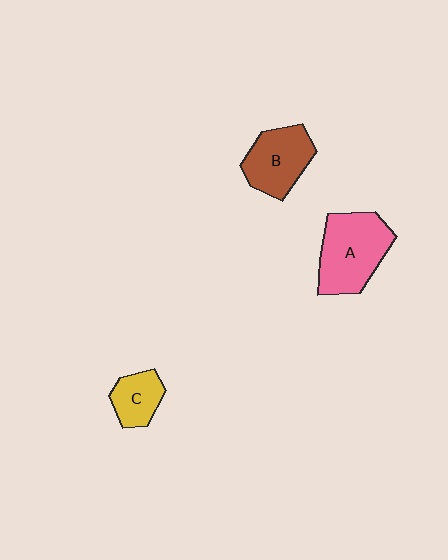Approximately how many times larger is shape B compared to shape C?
Approximately 1.6 times.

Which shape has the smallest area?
Shape C (yellow).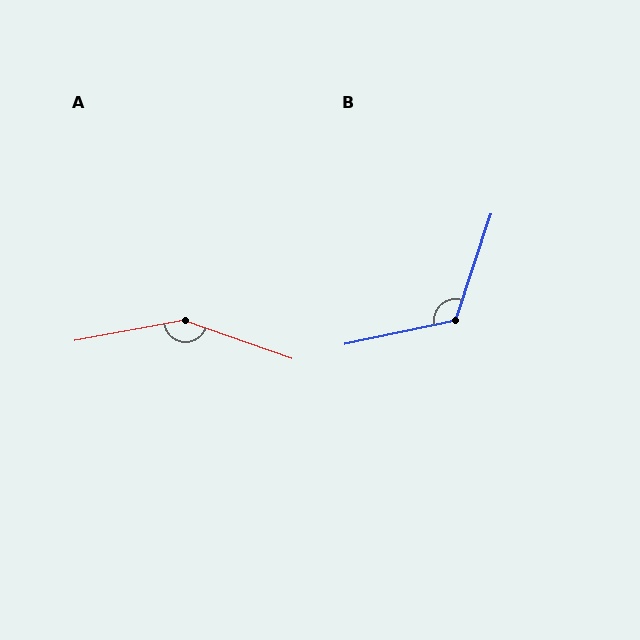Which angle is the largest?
A, at approximately 150 degrees.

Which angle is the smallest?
B, at approximately 121 degrees.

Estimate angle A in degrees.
Approximately 150 degrees.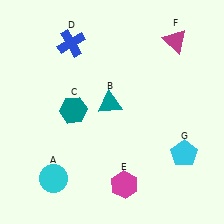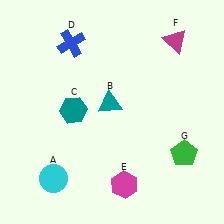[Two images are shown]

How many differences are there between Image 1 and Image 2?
There is 1 difference between the two images.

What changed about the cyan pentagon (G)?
In Image 1, G is cyan. In Image 2, it changed to green.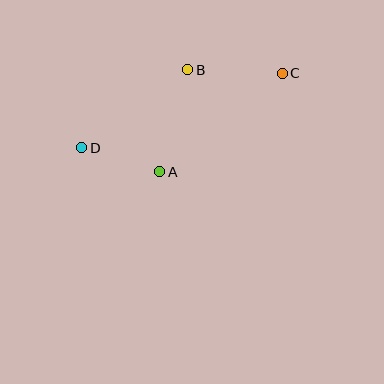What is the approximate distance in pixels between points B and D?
The distance between B and D is approximately 131 pixels.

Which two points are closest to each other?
Points A and D are closest to each other.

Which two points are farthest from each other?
Points C and D are farthest from each other.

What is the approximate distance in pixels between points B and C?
The distance between B and C is approximately 95 pixels.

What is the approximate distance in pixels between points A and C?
The distance between A and C is approximately 157 pixels.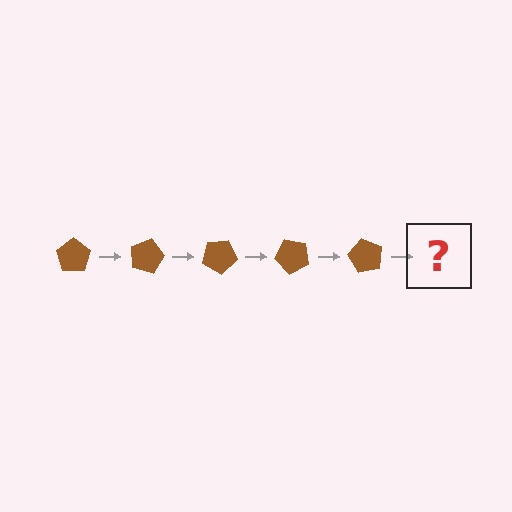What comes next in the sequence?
The next element should be a brown pentagon rotated 75 degrees.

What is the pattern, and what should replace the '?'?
The pattern is that the pentagon rotates 15 degrees each step. The '?' should be a brown pentagon rotated 75 degrees.